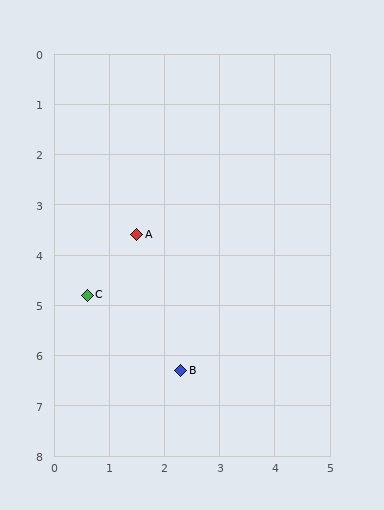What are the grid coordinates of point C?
Point C is at approximately (0.6, 4.8).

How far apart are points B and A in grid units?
Points B and A are about 2.8 grid units apart.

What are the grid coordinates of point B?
Point B is at approximately (2.3, 6.3).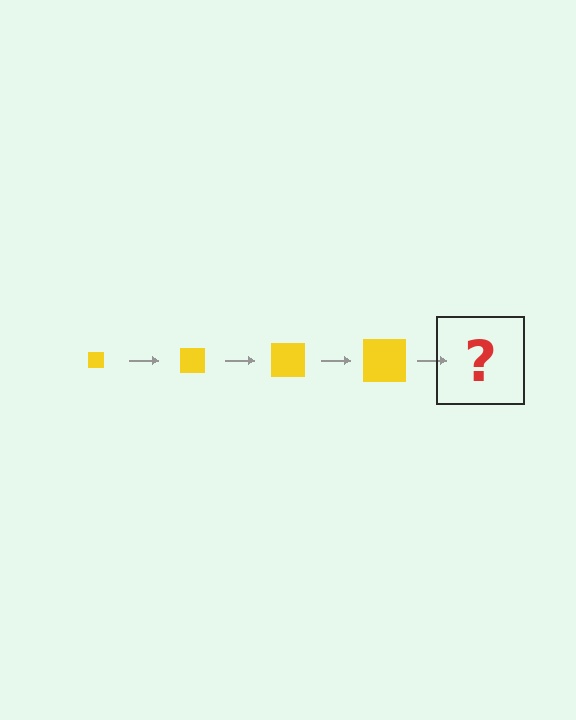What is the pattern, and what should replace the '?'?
The pattern is that the square gets progressively larger each step. The '?' should be a yellow square, larger than the previous one.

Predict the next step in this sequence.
The next step is a yellow square, larger than the previous one.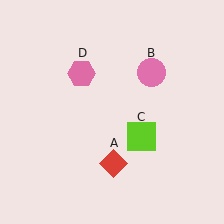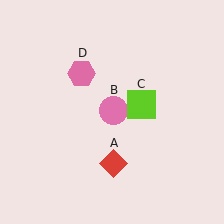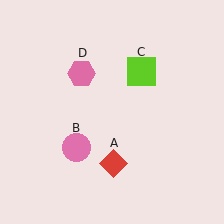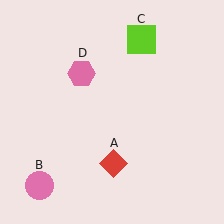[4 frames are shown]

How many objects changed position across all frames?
2 objects changed position: pink circle (object B), lime square (object C).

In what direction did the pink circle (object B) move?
The pink circle (object B) moved down and to the left.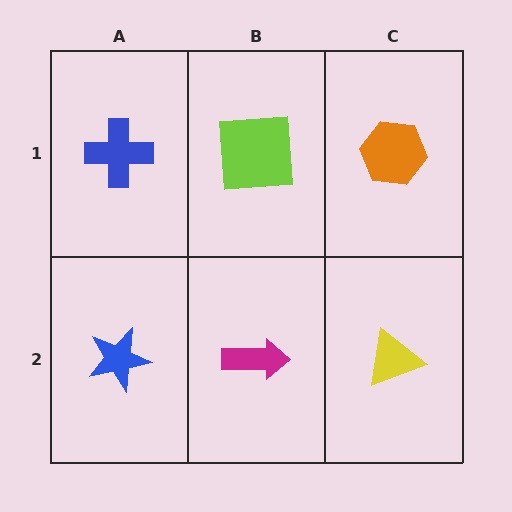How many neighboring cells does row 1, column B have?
3.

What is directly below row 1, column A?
A blue star.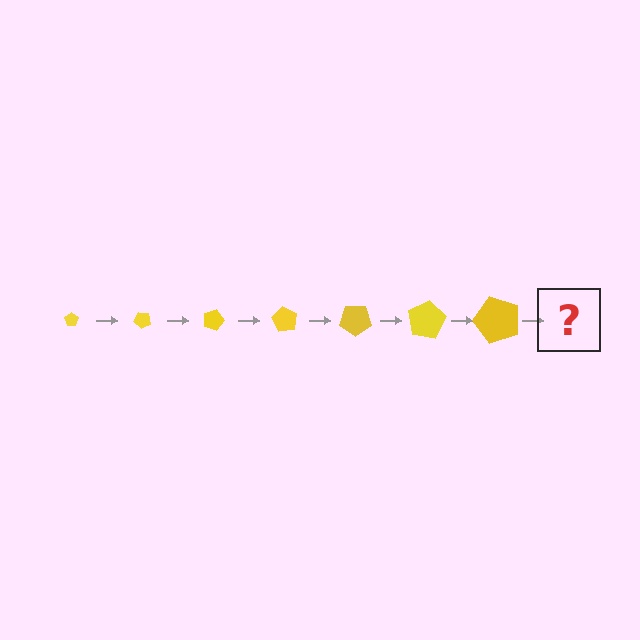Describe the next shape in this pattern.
It should be a pentagon, larger than the previous one and rotated 315 degrees from the start.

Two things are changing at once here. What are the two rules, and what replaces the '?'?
The two rules are that the pentagon grows larger each step and it rotates 45 degrees each step. The '?' should be a pentagon, larger than the previous one and rotated 315 degrees from the start.